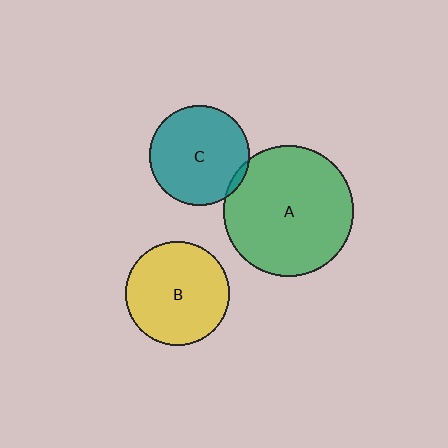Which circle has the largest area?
Circle A (green).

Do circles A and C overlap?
Yes.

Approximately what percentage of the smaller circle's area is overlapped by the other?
Approximately 5%.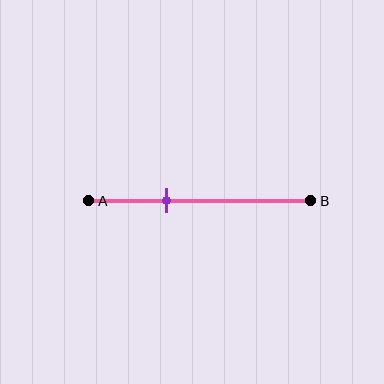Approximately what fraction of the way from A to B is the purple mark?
The purple mark is approximately 35% of the way from A to B.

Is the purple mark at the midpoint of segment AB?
No, the mark is at about 35% from A, not at the 50% midpoint.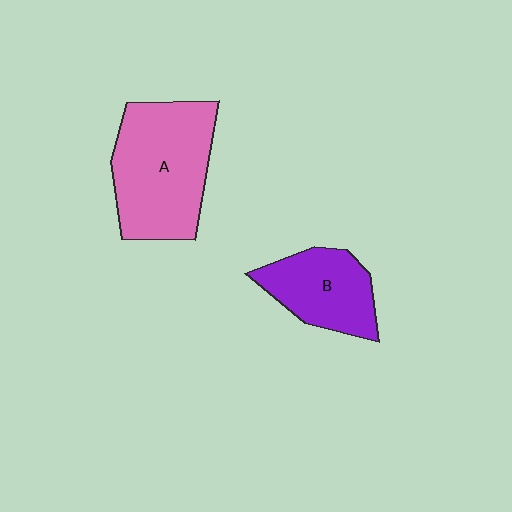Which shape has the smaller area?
Shape B (purple).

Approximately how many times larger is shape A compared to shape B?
Approximately 1.6 times.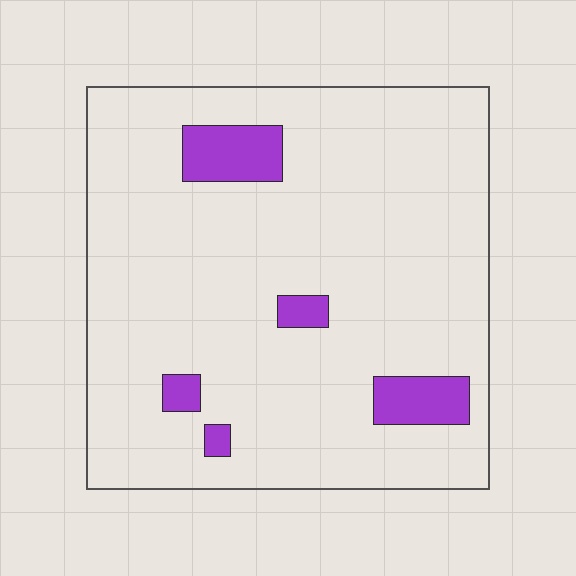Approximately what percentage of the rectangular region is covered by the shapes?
Approximately 10%.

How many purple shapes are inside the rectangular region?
5.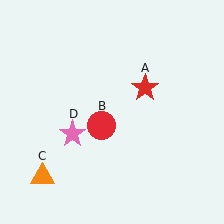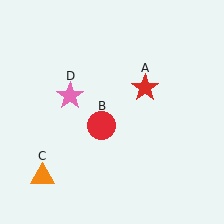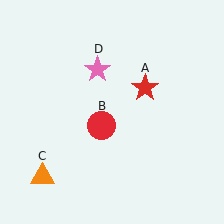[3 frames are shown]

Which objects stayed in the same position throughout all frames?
Red star (object A) and red circle (object B) and orange triangle (object C) remained stationary.